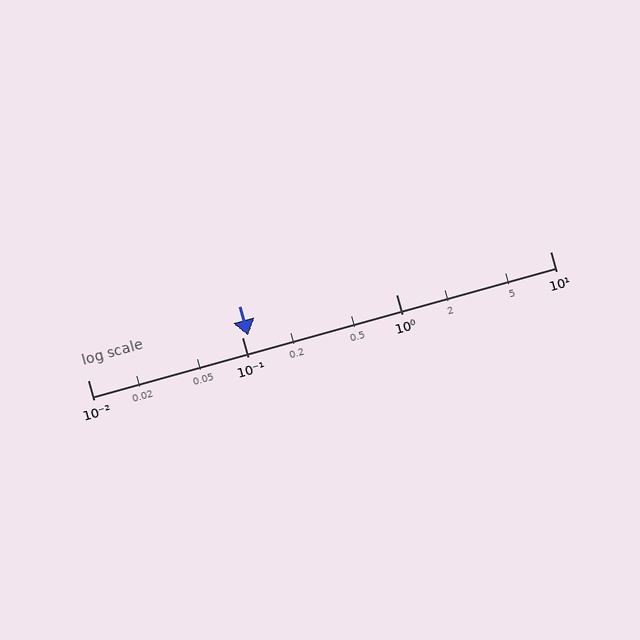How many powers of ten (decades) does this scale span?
The scale spans 3 decades, from 0.01 to 10.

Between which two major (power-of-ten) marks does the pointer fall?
The pointer is between 0.1 and 1.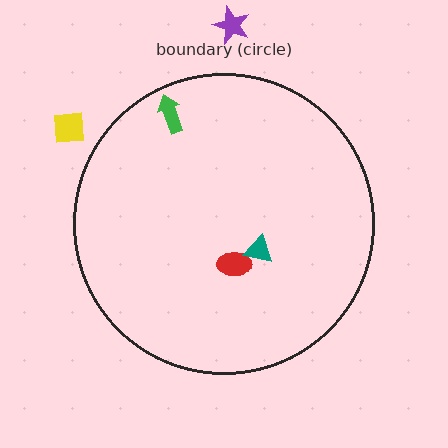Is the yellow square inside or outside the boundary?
Outside.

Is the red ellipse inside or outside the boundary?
Inside.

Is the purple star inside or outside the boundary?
Outside.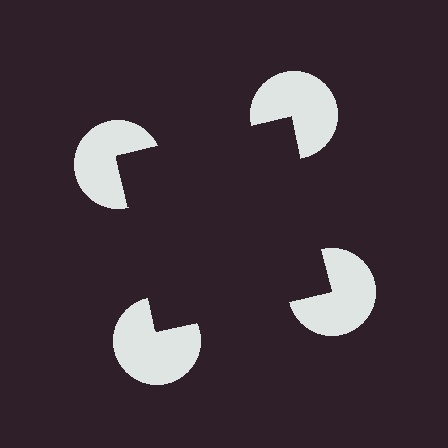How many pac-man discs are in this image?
There are 4 — one at each vertex of the illusory square.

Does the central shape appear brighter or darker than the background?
It typically appears slightly darker than the background, even though no actual brightness change is drawn.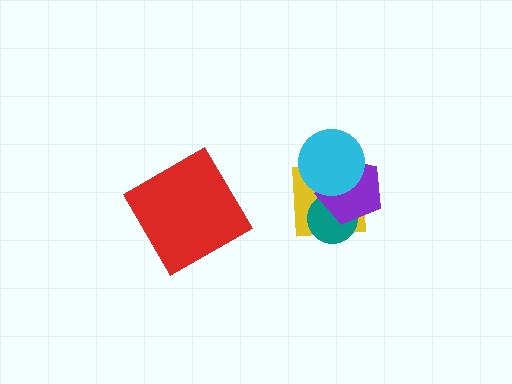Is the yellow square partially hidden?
Yes, it is partially covered by another shape.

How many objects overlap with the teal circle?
2 objects overlap with the teal circle.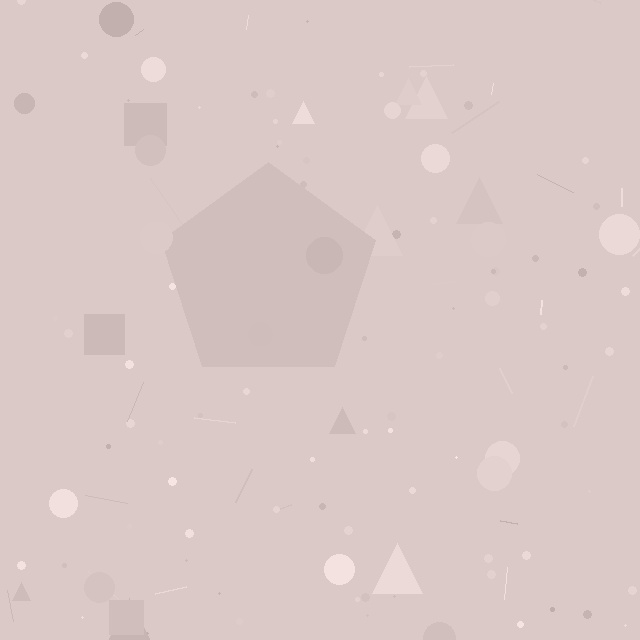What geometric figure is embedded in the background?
A pentagon is embedded in the background.